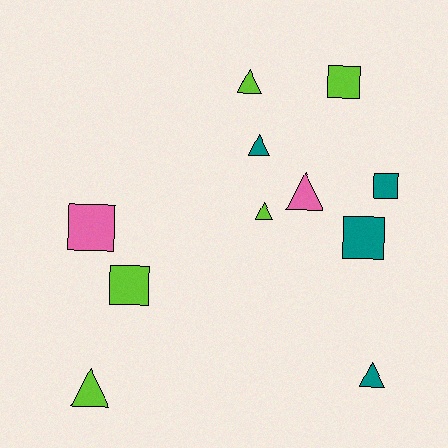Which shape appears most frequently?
Triangle, with 6 objects.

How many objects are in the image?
There are 11 objects.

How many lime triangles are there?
There are 3 lime triangles.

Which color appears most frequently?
Lime, with 5 objects.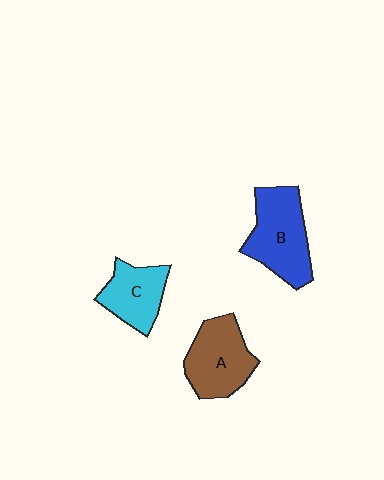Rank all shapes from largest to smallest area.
From largest to smallest: B (blue), A (brown), C (cyan).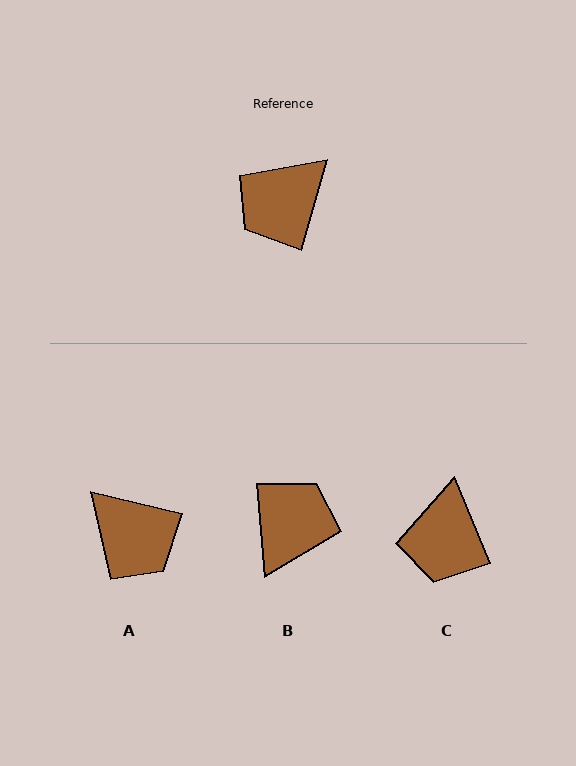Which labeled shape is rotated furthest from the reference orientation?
B, about 159 degrees away.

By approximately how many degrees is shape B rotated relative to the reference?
Approximately 159 degrees clockwise.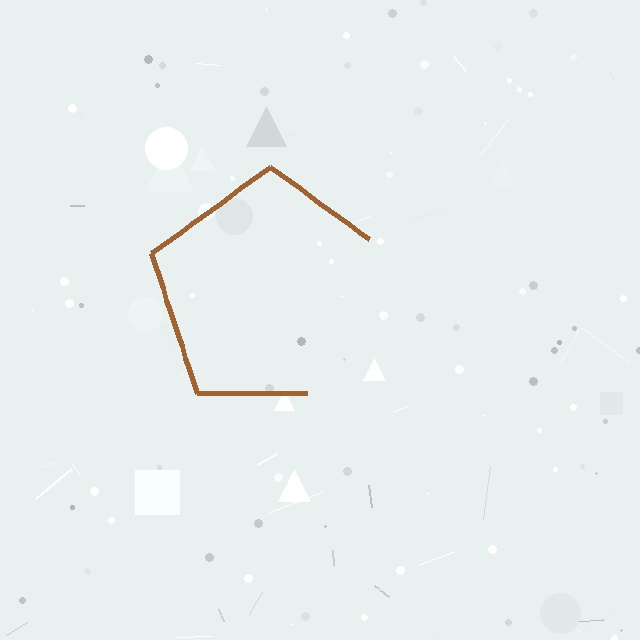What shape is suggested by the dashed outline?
The dashed outline suggests a pentagon.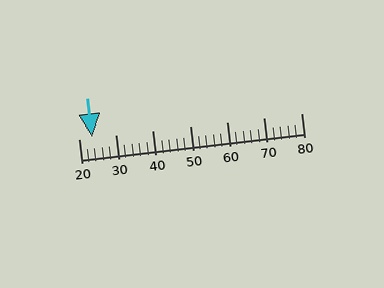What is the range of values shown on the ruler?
The ruler shows values from 20 to 80.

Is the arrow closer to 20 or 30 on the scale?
The arrow is closer to 20.